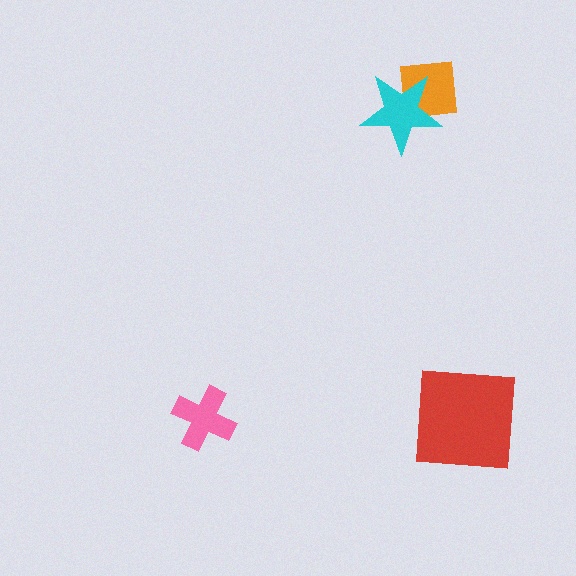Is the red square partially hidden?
No, no other shape covers it.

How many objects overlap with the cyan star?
1 object overlaps with the cyan star.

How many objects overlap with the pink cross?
0 objects overlap with the pink cross.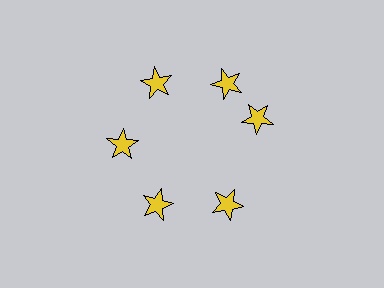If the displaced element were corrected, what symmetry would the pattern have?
It would have 6-fold rotational symmetry — the pattern would map onto itself every 60 degrees.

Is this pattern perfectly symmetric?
No. The 6 yellow stars are arranged in a ring, but one element near the 3 o'clock position is rotated out of alignment along the ring, breaking the 6-fold rotational symmetry.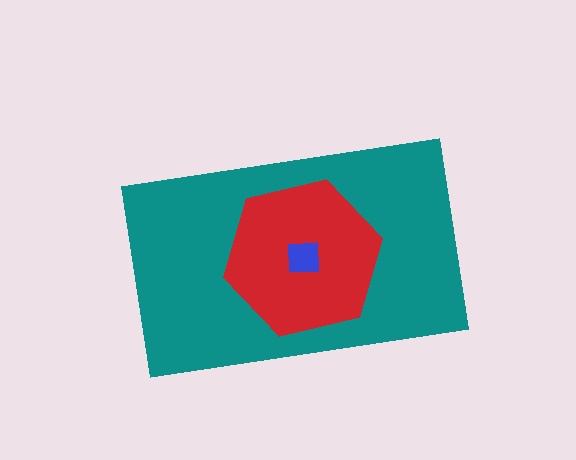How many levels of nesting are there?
3.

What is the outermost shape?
The teal rectangle.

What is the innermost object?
The blue square.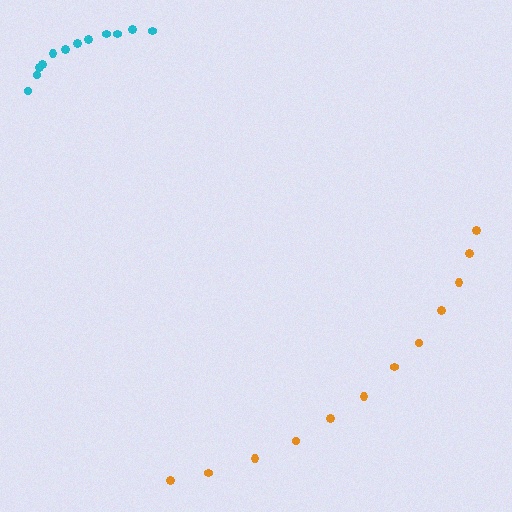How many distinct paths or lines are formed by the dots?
There are 2 distinct paths.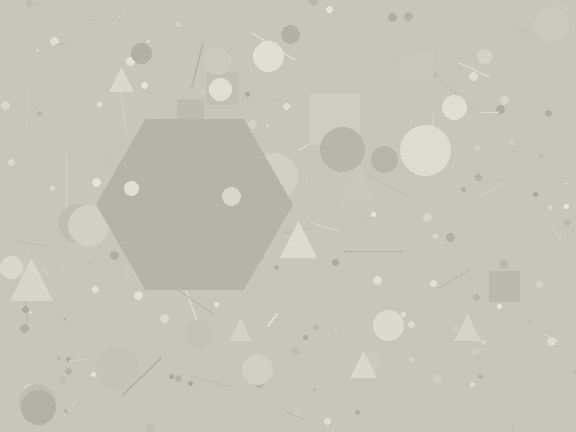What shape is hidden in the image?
A hexagon is hidden in the image.